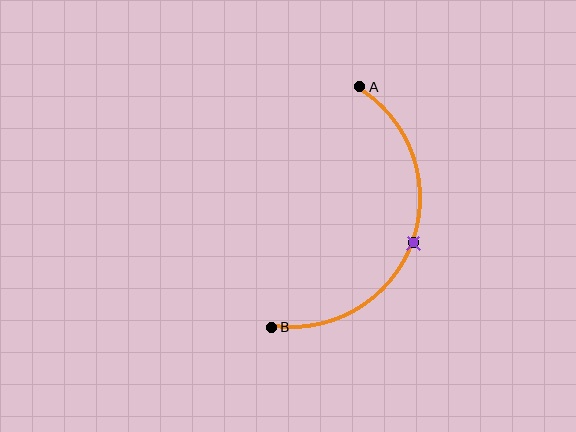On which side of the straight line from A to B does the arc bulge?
The arc bulges to the right of the straight line connecting A and B.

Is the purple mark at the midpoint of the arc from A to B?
Yes. The purple mark lies on the arc at equal arc-length from both A and B — it is the arc midpoint.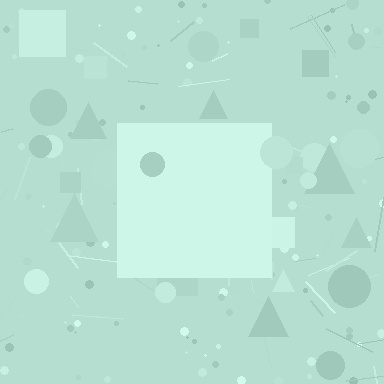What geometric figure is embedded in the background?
A square is embedded in the background.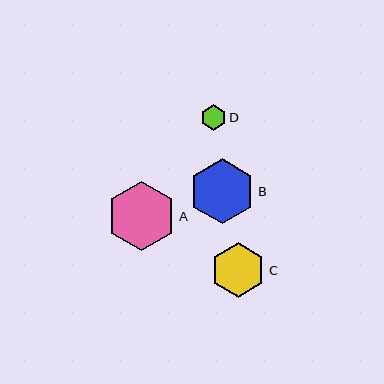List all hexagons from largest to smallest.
From largest to smallest: A, B, C, D.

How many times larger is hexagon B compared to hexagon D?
Hexagon B is approximately 2.5 times the size of hexagon D.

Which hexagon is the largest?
Hexagon A is the largest with a size of approximately 70 pixels.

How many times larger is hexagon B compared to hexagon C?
Hexagon B is approximately 1.2 times the size of hexagon C.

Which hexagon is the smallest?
Hexagon D is the smallest with a size of approximately 26 pixels.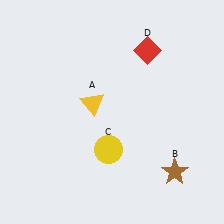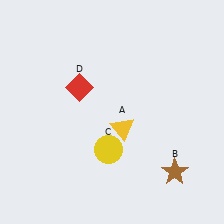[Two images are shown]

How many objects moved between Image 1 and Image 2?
2 objects moved between the two images.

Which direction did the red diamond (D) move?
The red diamond (D) moved left.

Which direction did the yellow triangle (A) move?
The yellow triangle (A) moved right.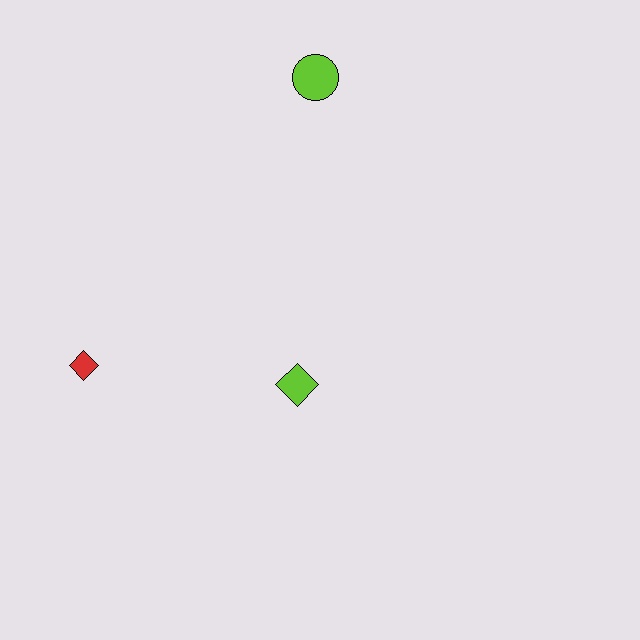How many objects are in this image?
There are 3 objects.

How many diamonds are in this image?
There are 2 diamonds.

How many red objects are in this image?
There is 1 red object.